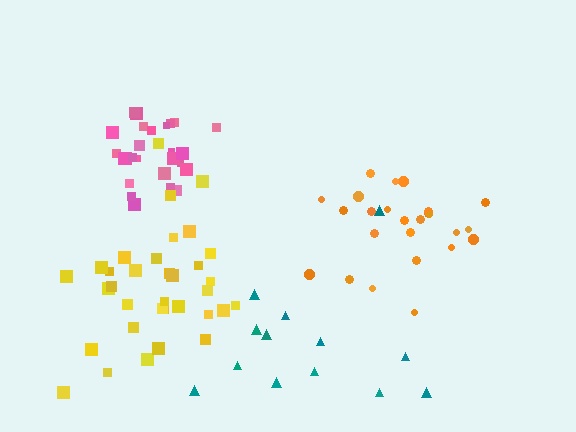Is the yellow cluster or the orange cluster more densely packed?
Orange.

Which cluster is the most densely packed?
Pink.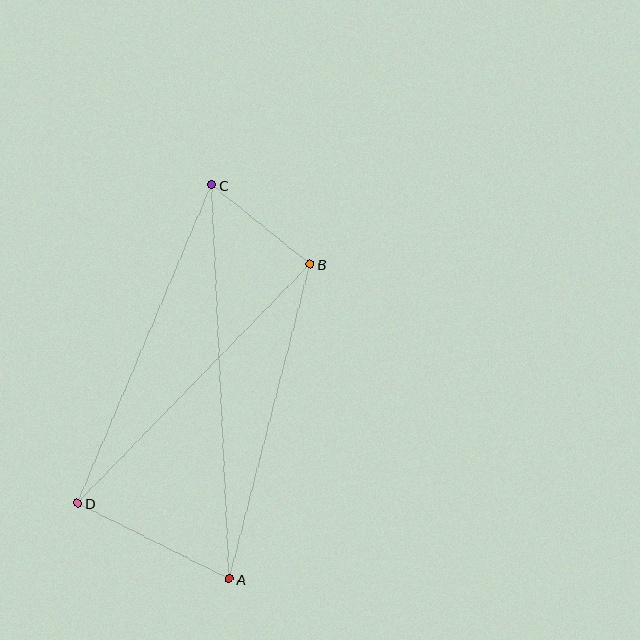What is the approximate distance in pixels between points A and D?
The distance between A and D is approximately 170 pixels.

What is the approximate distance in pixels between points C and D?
The distance between C and D is approximately 346 pixels.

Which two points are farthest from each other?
Points A and C are farthest from each other.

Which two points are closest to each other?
Points B and C are closest to each other.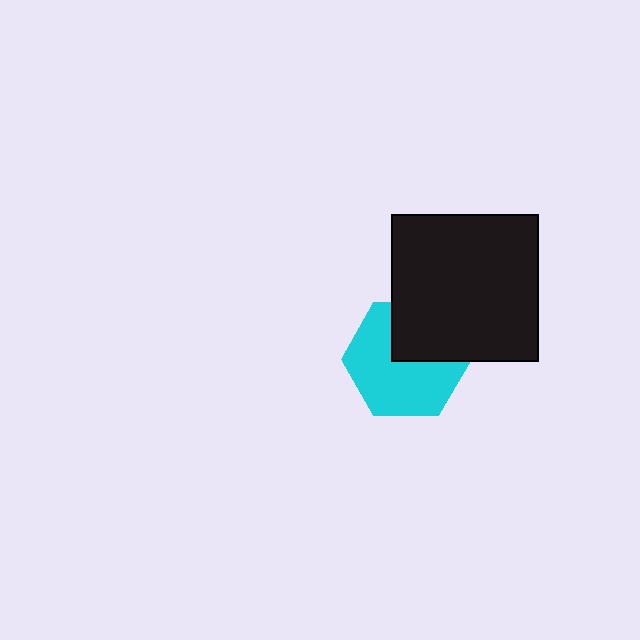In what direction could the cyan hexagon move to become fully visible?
The cyan hexagon could move down. That would shift it out from behind the black square entirely.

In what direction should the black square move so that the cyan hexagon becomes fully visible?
The black square should move up. That is the shortest direction to clear the overlap and leave the cyan hexagon fully visible.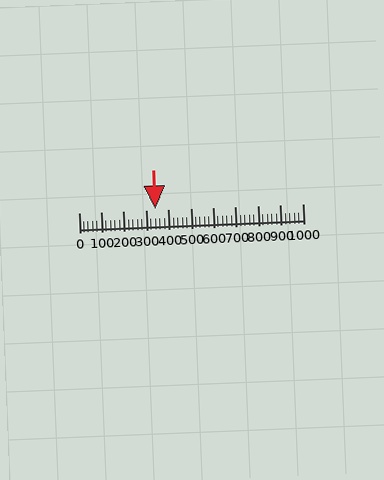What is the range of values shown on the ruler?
The ruler shows values from 0 to 1000.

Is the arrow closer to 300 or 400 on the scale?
The arrow is closer to 300.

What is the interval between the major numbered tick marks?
The major tick marks are spaced 100 units apart.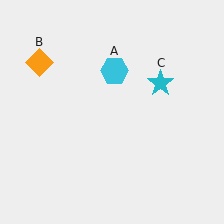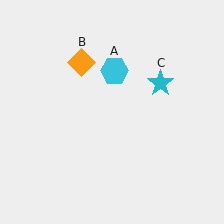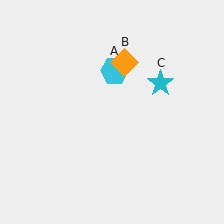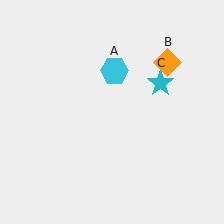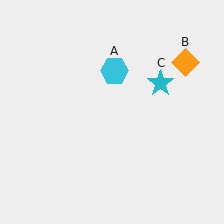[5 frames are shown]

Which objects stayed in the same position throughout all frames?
Cyan hexagon (object A) and cyan star (object C) remained stationary.